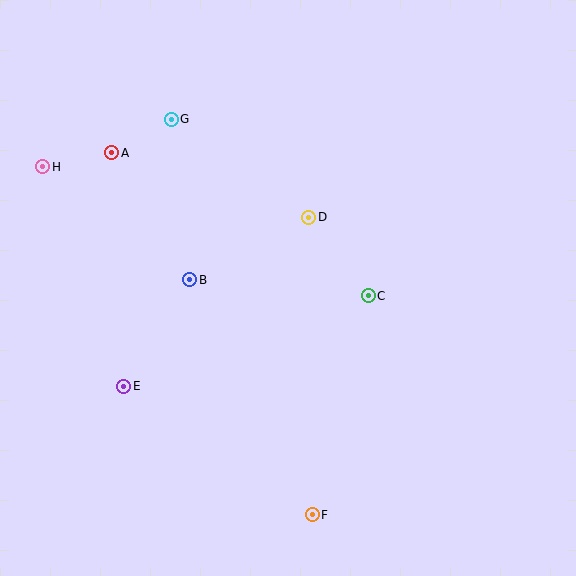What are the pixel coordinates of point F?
Point F is at (312, 515).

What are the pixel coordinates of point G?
Point G is at (171, 119).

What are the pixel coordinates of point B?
Point B is at (190, 280).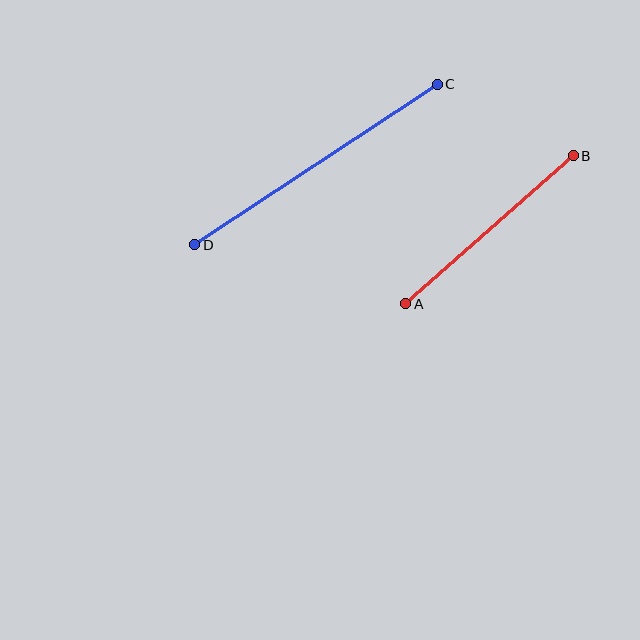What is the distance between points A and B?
The distance is approximately 224 pixels.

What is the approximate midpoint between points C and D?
The midpoint is at approximately (316, 165) pixels.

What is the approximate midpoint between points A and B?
The midpoint is at approximately (489, 230) pixels.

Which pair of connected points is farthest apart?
Points C and D are farthest apart.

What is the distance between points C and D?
The distance is approximately 291 pixels.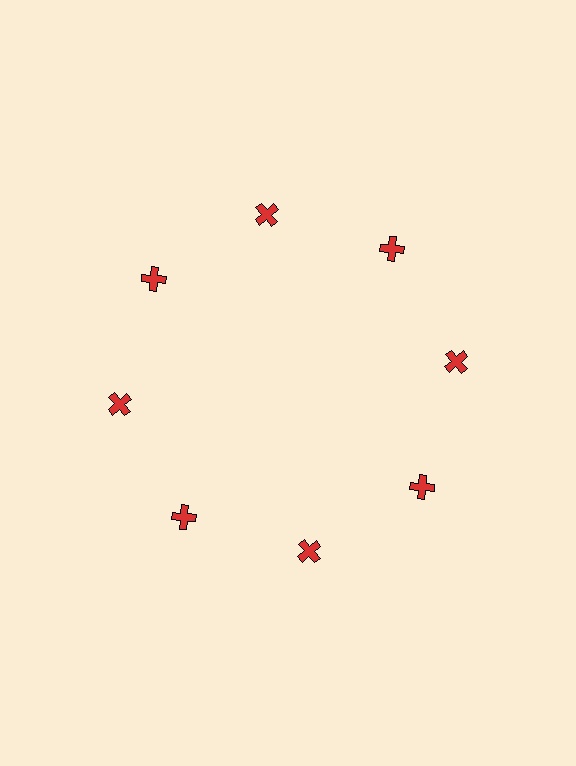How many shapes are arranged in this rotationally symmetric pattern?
There are 8 shapes, arranged in 8 groups of 1.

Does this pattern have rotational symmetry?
Yes, this pattern has 8-fold rotational symmetry. It looks the same after rotating 45 degrees around the center.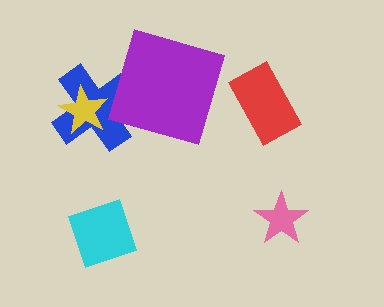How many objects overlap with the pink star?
0 objects overlap with the pink star.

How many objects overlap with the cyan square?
0 objects overlap with the cyan square.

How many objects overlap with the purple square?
1 object overlaps with the purple square.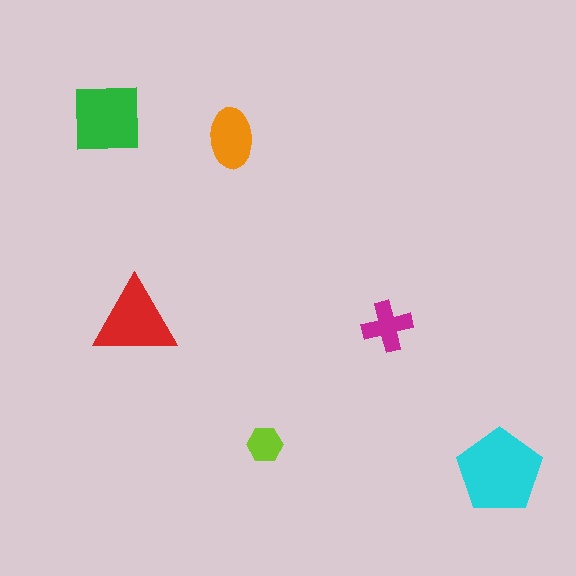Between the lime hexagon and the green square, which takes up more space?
The green square.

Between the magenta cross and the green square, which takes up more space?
The green square.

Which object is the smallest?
The lime hexagon.